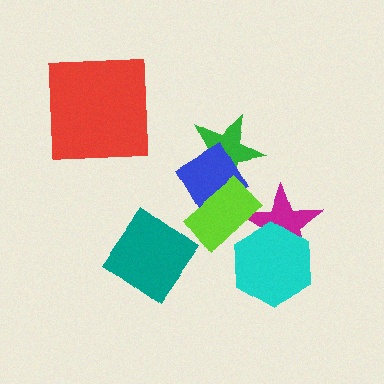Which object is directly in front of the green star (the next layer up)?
The blue diamond is directly in front of the green star.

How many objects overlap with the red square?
0 objects overlap with the red square.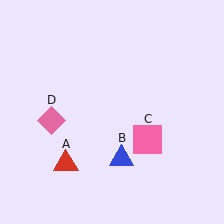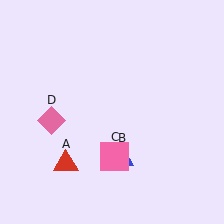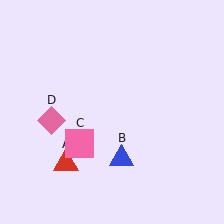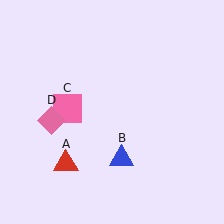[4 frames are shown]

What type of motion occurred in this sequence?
The pink square (object C) rotated clockwise around the center of the scene.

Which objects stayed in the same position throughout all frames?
Red triangle (object A) and blue triangle (object B) and pink diamond (object D) remained stationary.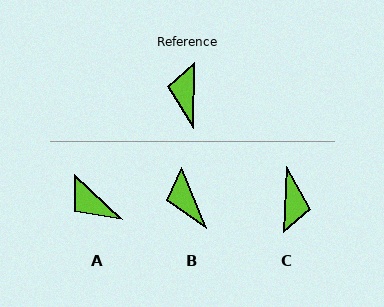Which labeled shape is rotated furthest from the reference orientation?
C, about 178 degrees away.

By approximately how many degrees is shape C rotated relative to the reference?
Approximately 178 degrees counter-clockwise.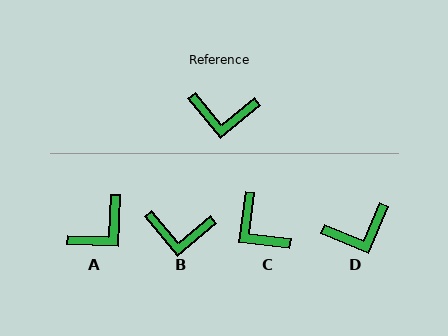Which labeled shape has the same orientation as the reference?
B.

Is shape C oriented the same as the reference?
No, it is off by about 47 degrees.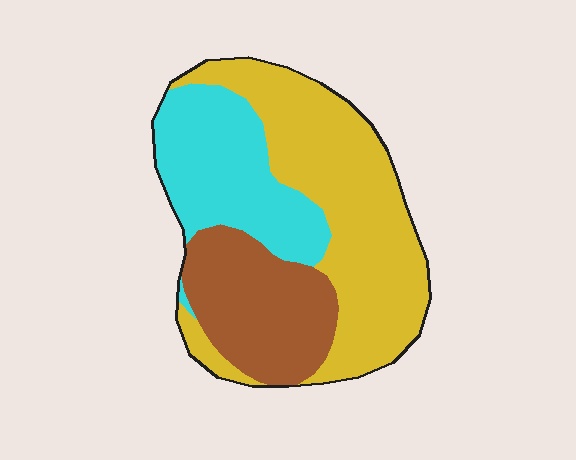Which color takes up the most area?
Yellow, at roughly 50%.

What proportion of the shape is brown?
Brown covers roughly 25% of the shape.